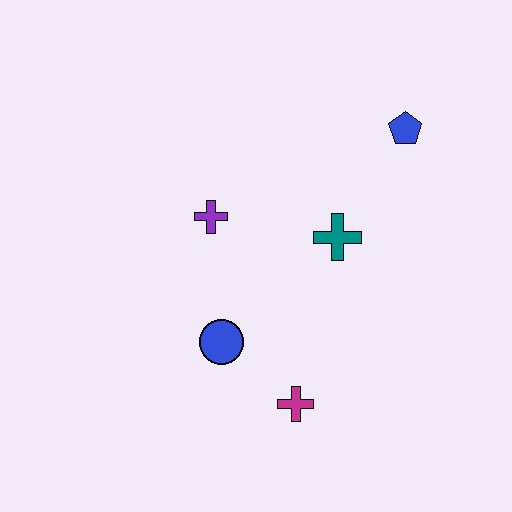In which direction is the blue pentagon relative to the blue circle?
The blue pentagon is above the blue circle.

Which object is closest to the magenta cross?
The blue circle is closest to the magenta cross.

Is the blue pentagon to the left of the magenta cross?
No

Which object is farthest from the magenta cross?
The blue pentagon is farthest from the magenta cross.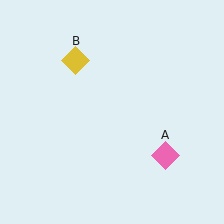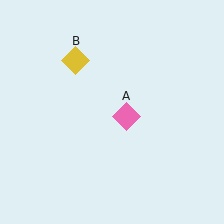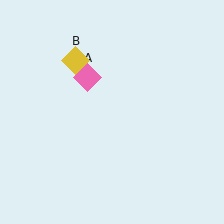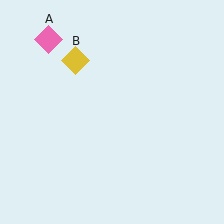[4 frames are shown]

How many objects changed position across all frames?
1 object changed position: pink diamond (object A).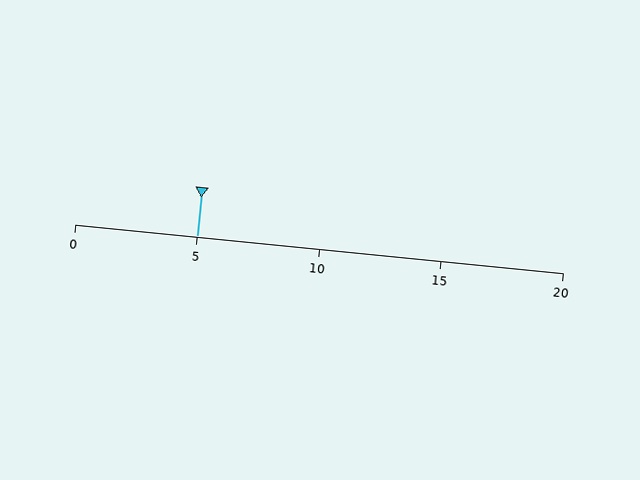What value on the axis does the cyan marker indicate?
The marker indicates approximately 5.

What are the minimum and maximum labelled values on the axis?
The axis runs from 0 to 20.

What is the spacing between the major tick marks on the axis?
The major ticks are spaced 5 apart.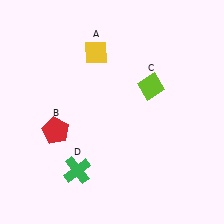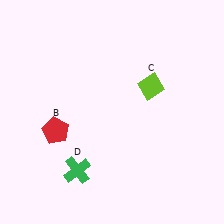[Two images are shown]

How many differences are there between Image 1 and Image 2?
There is 1 difference between the two images.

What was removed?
The yellow diamond (A) was removed in Image 2.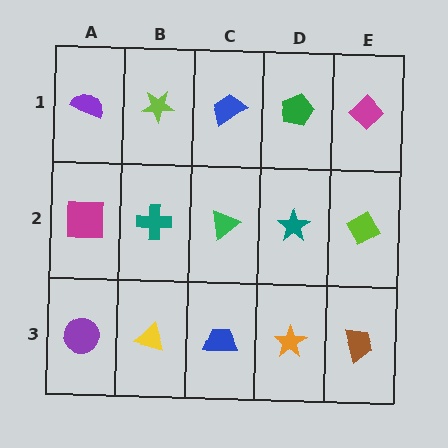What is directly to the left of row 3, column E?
An orange star.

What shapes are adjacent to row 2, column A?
A purple semicircle (row 1, column A), a purple circle (row 3, column A), a teal cross (row 2, column B).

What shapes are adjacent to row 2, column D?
A green pentagon (row 1, column D), an orange star (row 3, column D), a green triangle (row 2, column C), a lime diamond (row 2, column E).